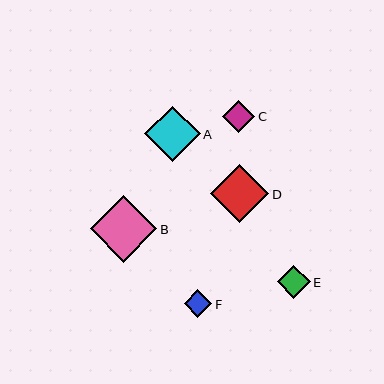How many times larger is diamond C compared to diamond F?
Diamond C is approximately 1.2 times the size of diamond F.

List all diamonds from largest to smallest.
From largest to smallest: B, D, A, E, C, F.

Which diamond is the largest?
Diamond B is the largest with a size of approximately 67 pixels.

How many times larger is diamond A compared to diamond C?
Diamond A is approximately 1.7 times the size of diamond C.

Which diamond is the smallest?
Diamond F is the smallest with a size of approximately 27 pixels.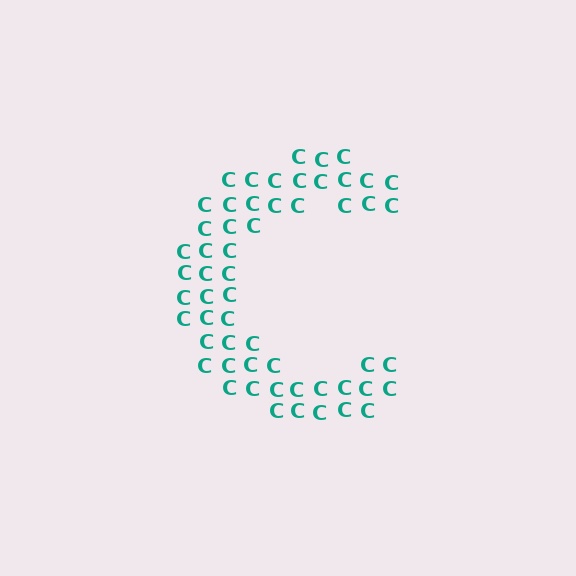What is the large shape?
The large shape is the letter C.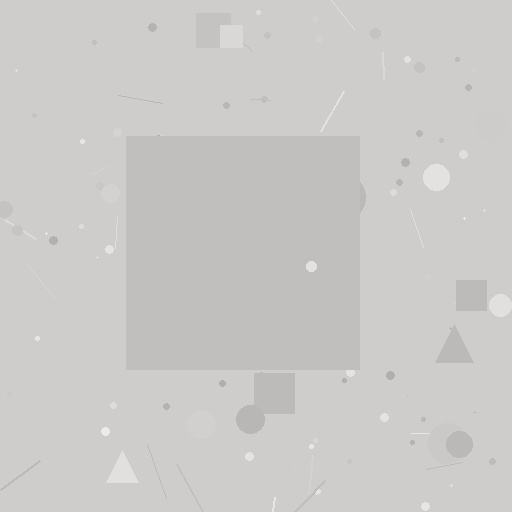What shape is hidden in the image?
A square is hidden in the image.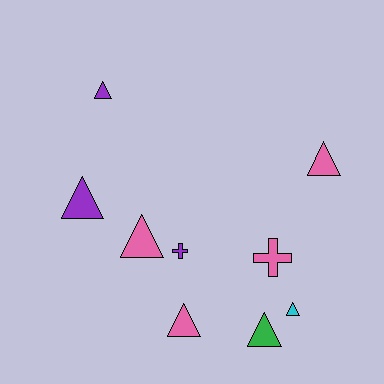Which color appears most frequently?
Pink, with 4 objects.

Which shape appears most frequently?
Triangle, with 7 objects.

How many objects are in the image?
There are 9 objects.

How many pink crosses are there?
There is 1 pink cross.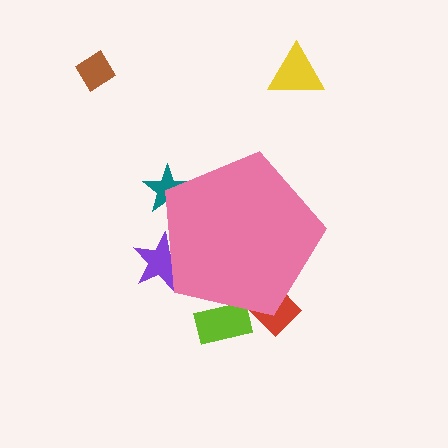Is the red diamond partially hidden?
Yes, the red diamond is partially hidden behind the pink pentagon.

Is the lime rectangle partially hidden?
Yes, the lime rectangle is partially hidden behind the pink pentagon.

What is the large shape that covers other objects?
A pink pentagon.